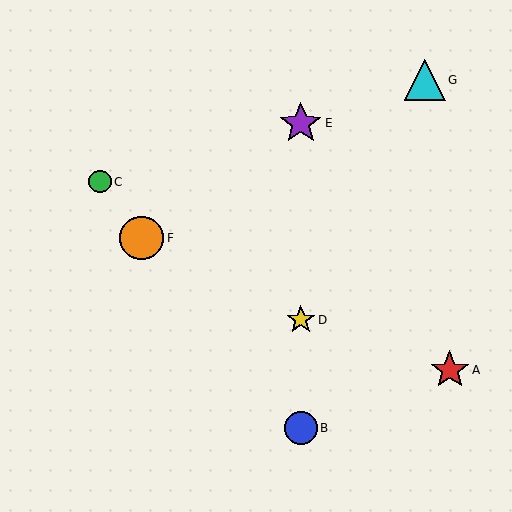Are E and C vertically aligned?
No, E is at x≈301 and C is at x≈100.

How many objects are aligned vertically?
3 objects (B, D, E) are aligned vertically.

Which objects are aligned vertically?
Objects B, D, E are aligned vertically.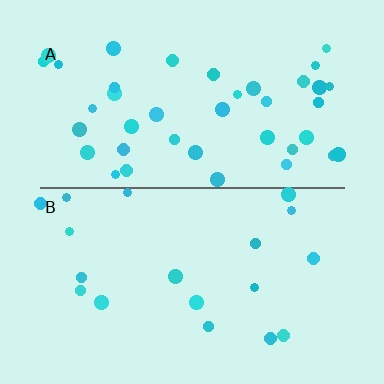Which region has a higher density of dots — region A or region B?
A (the top).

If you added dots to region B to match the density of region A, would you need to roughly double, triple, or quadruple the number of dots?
Approximately double.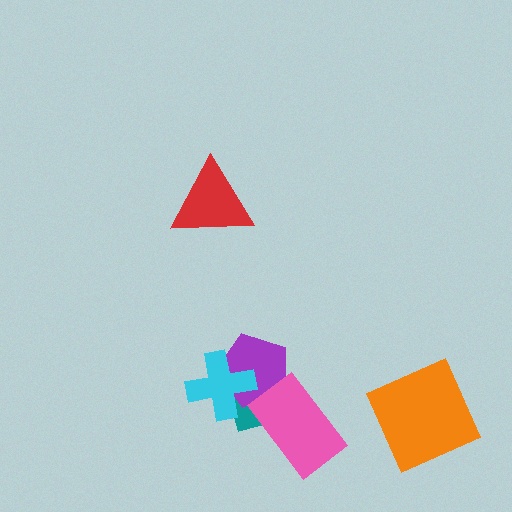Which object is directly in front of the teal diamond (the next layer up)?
The purple pentagon is directly in front of the teal diamond.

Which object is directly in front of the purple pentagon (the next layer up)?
The pink rectangle is directly in front of the purple pentagon.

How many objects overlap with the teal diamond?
3 objects overlap with the teal diamond.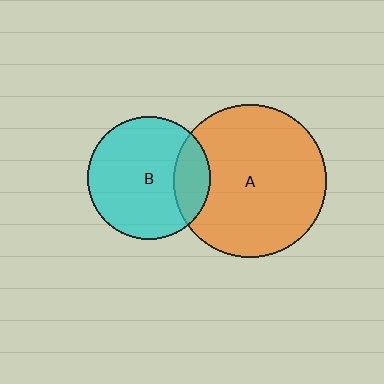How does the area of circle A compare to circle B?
Approximately 1.6 times.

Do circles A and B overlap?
Yes.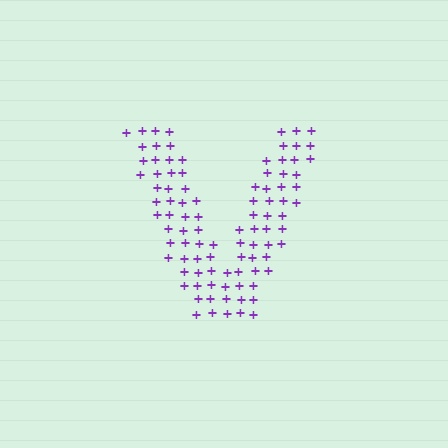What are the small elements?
The small elements are plus signs.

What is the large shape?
The large shape is the letter V.